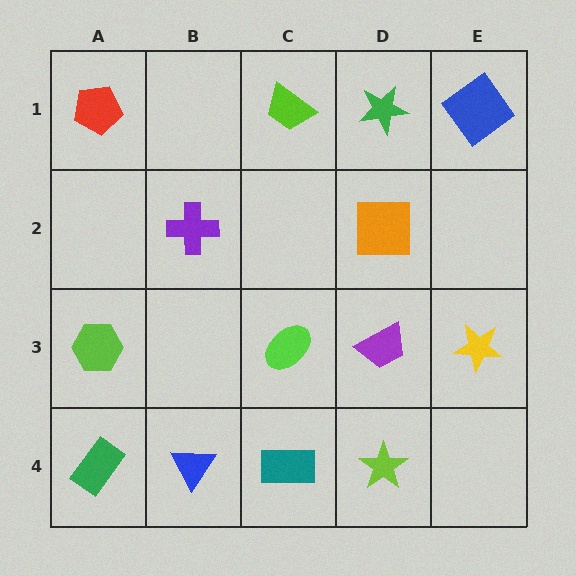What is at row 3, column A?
A lime hexagon.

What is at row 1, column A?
A red pentagon.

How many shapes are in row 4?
4 shapes.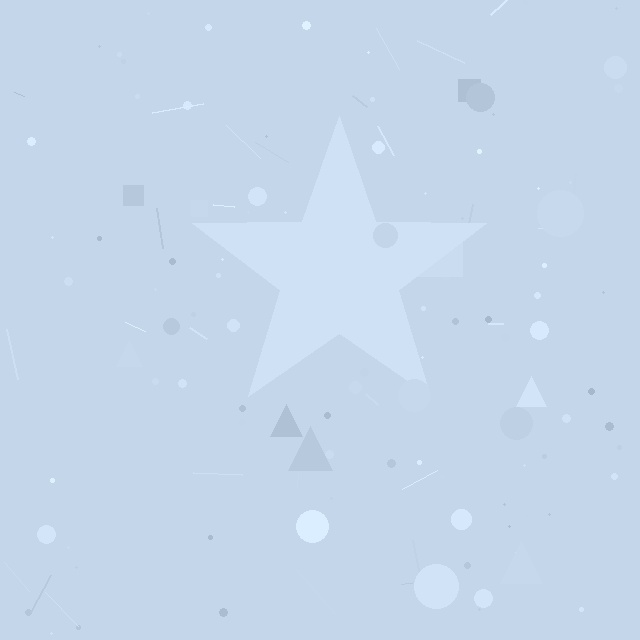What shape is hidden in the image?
A star is hidden in the image.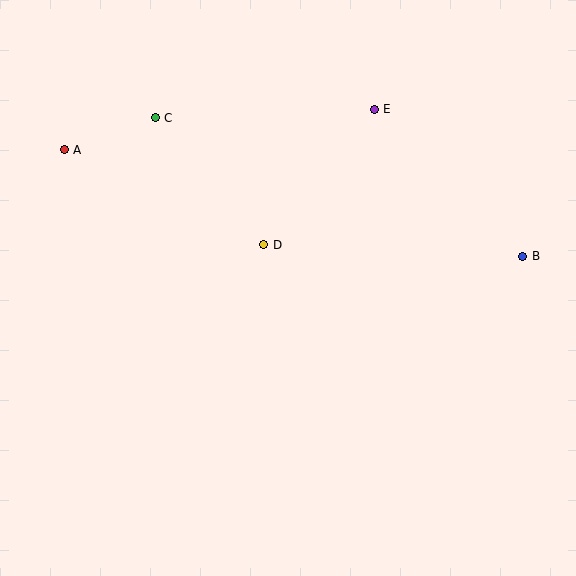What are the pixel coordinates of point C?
Point C is at (155, 118).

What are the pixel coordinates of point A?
Point A is at (64, 150).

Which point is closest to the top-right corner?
Point E is closest to the top-right corner.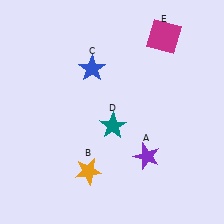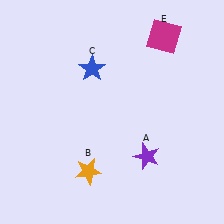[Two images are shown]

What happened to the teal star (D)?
The teal star (D) was removed in Image 2. It was in the bottom-right area of Image 1.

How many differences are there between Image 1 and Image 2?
There is 1 difference between the two images.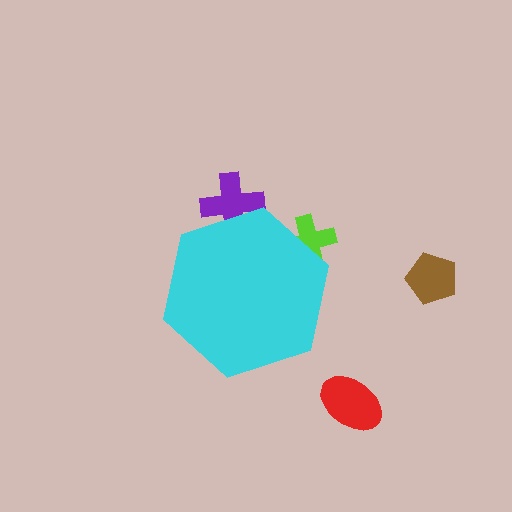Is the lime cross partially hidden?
Yes, the lime cross is partially hidden behind the cyan hexagon.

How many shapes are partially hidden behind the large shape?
2 shapes are partially hidden.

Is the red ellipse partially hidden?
No, the red ellipse is fully visible.